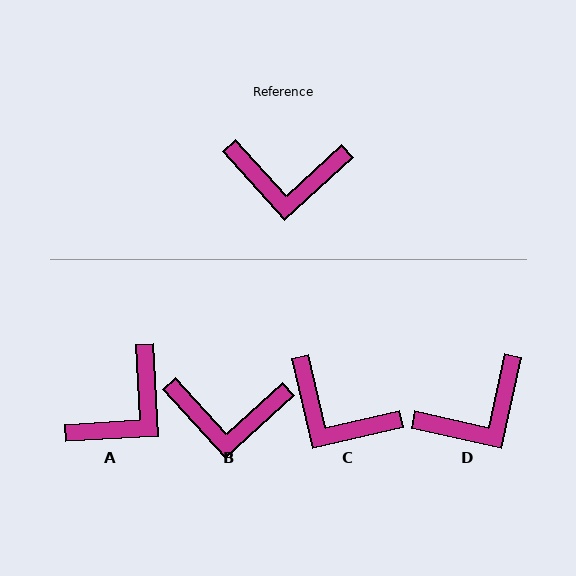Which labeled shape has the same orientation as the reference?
B.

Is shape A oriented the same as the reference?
No, it is off by about 51 degrees.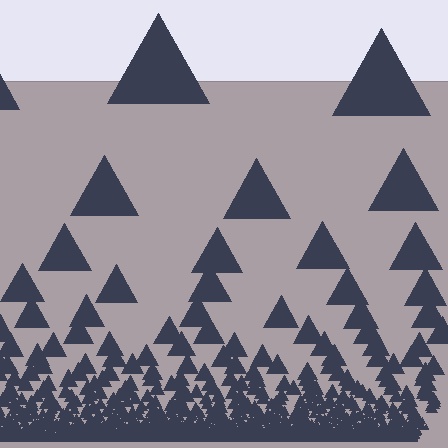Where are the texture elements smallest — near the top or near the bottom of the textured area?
Near the bottom.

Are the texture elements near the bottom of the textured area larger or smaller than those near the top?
Smaller. The gradient is inverted — elements near the bottom are smaller and denser.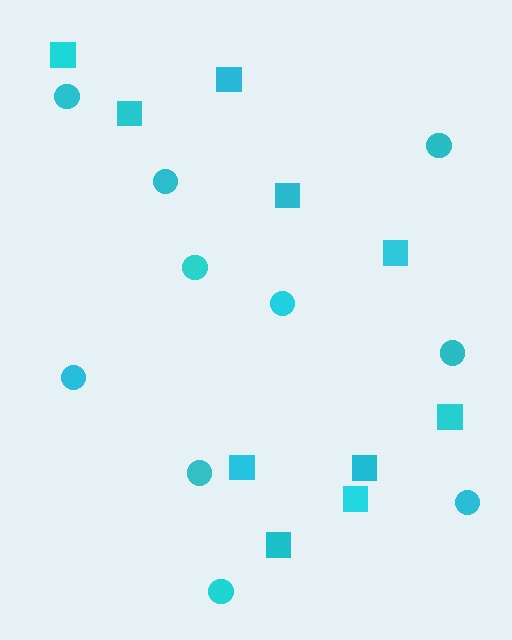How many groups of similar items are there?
There are 2 groups: one group of squares (10) and one group of circles (10).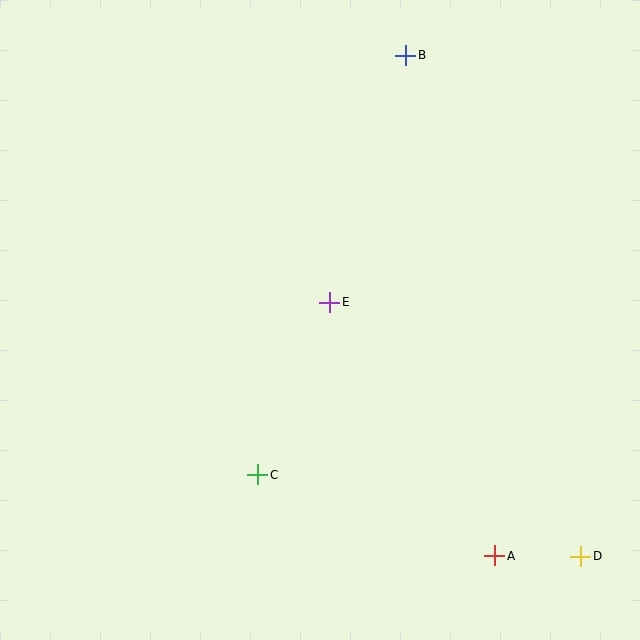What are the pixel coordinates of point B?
Point B is at (406, 55).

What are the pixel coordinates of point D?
Point D is at (581, 556).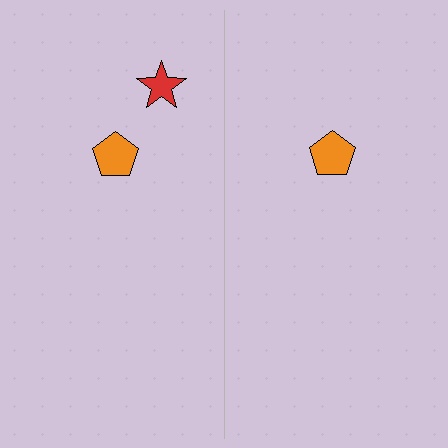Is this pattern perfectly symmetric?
No, the pattern is not perfectly symmetric. A red star is missing from the right side.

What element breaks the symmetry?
A red star is missing from the right side.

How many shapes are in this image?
There are 3 shapes in this image.